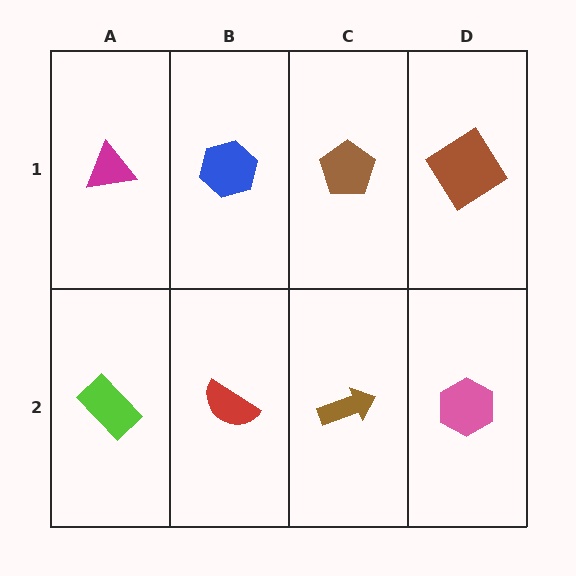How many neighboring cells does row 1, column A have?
2.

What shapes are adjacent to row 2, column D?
A brown diamond (row 1, column D), a brown arrow (row 2, column C).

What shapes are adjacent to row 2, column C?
A brown pentagon (row 1, column C), a red semicircle (row 2, column B), a pink hexagon (row 2, column D).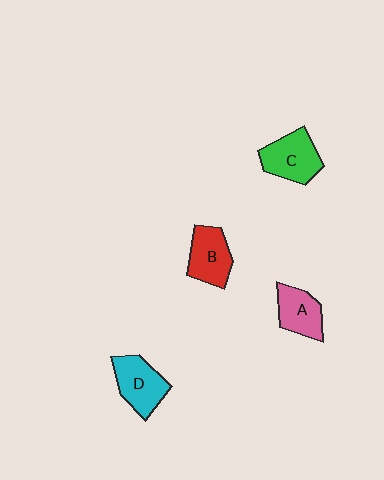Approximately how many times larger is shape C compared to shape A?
Approximately 1.2 times.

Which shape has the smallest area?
Shape A (pink).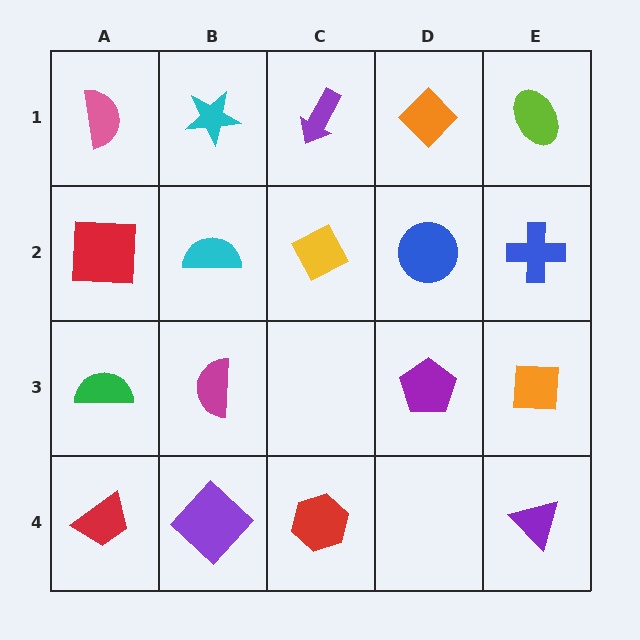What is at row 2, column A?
A red square.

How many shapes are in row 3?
4 shapes.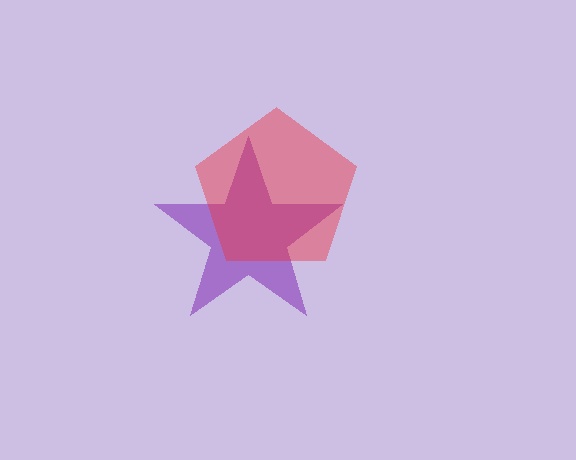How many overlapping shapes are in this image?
There are 2 overlapping shapes in the image.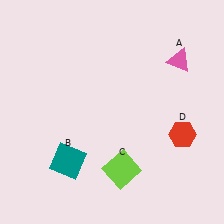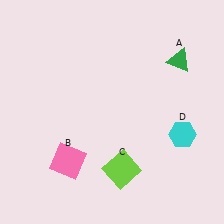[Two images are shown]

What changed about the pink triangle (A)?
In Image 1, A is pink. In Image 2, it changed to green.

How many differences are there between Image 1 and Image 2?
There are 3 differences between the two images.